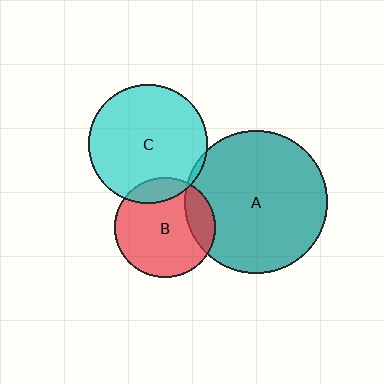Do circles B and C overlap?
Yes.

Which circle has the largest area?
Circle A (teal).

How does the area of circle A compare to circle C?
Approximately 1.4 times.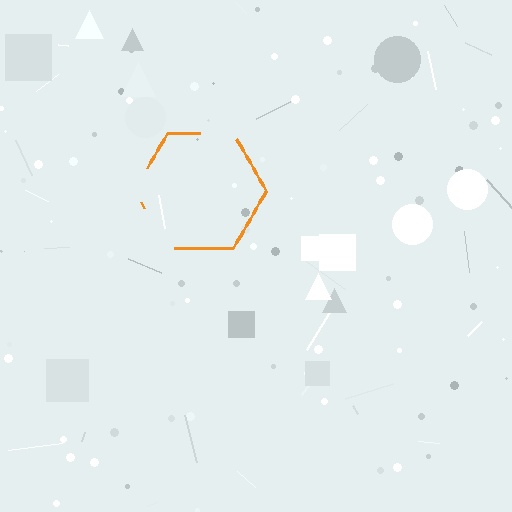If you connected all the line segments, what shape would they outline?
They would outline a hexagon.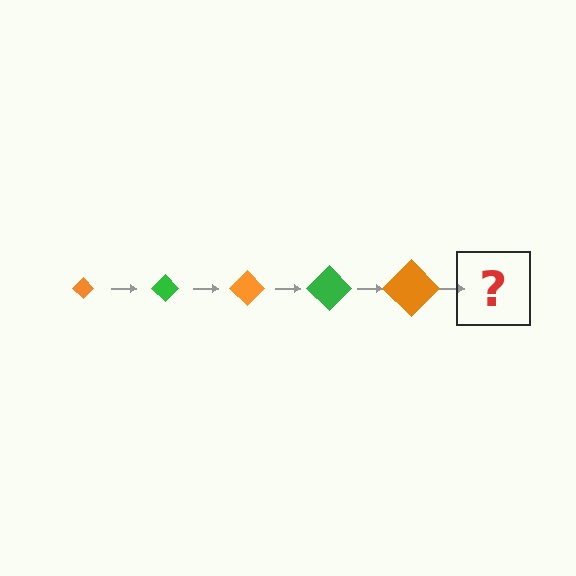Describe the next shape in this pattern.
It should be a green diamond, larger than the previous one.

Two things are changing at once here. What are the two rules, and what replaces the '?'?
The two rules are that the diamond grows larger each step and the color cycles through orange and green. The '?' should be a green diamond, larger than the previous one.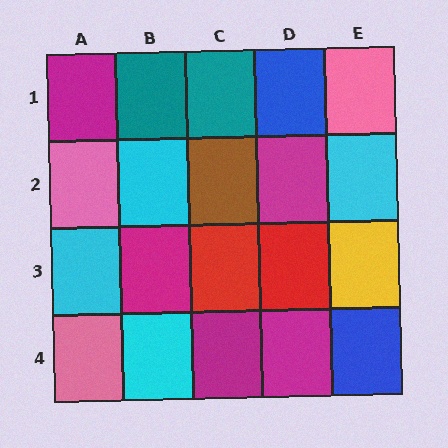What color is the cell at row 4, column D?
Magenta.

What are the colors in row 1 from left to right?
Magenta, teal, teal, blue, pink.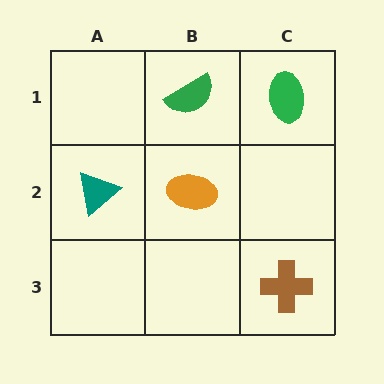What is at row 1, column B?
A green semicircle.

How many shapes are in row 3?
1 shape.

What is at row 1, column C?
A green ellipse.